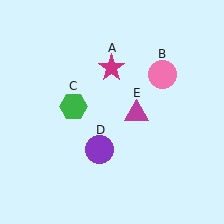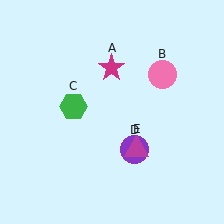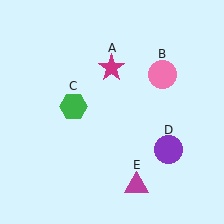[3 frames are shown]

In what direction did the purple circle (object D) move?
The purple circle (object D) moved right.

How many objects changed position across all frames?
2 objects changed position: purple circle (object D), magenta triangle (object E).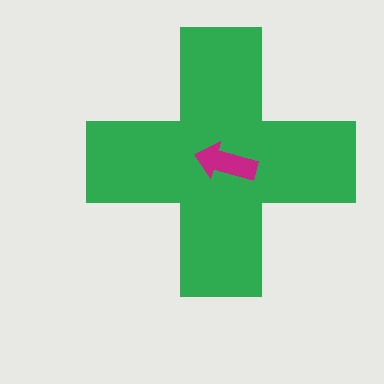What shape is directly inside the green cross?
The magenta arrow.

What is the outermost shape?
The green cross.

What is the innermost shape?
The magenta arrow.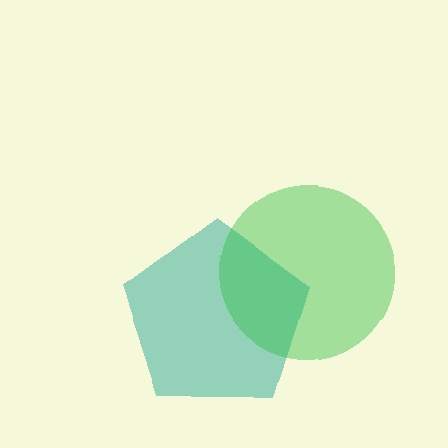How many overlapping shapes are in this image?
There are 2 overlapping shapes in the image.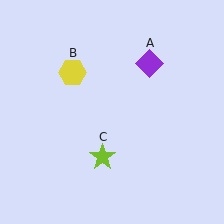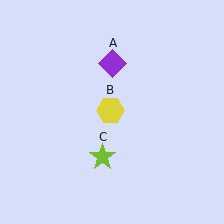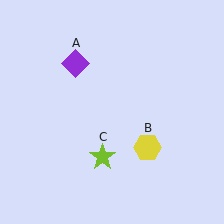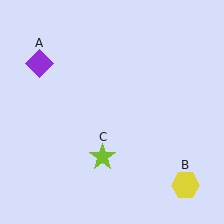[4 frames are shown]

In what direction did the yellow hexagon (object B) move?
The yellow hexagon (object B) moved down and to the right.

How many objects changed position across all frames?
2 objects changed position: purple diamond (object A), yellow hexagon (object B).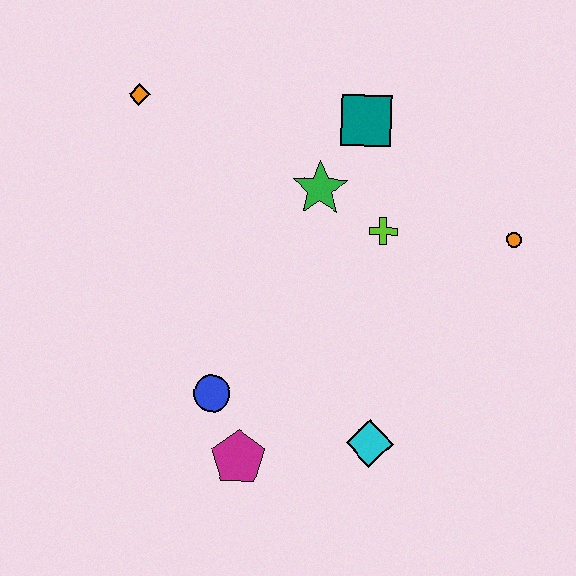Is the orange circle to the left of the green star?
No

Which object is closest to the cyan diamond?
The magenta pentagon is closest to the cyan diamond.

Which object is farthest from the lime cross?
The orange diamond is farthest from the lime cross.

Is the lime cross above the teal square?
No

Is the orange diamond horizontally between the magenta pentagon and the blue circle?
No